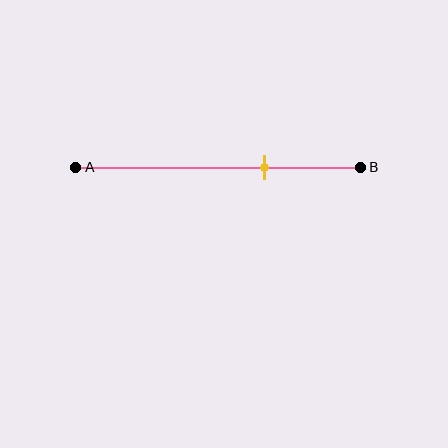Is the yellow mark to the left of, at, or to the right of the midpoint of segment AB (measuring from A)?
The yellow mark is to the right of the midpoint of segment AB.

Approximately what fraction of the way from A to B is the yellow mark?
The yellow mark is approximately 65% of the way from A to B.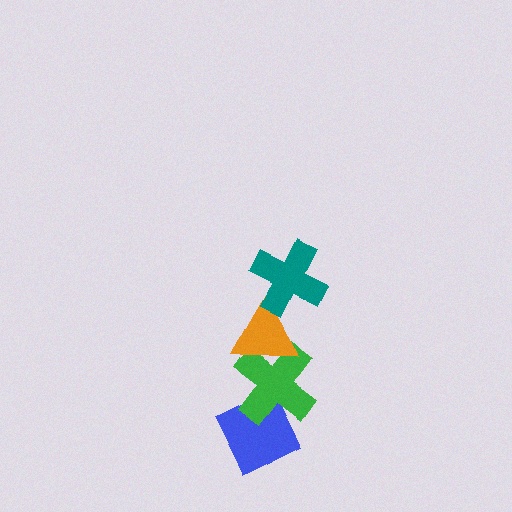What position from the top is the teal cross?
The teal cross is 1st from the top.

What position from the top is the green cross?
The green cross is 3rd from the top.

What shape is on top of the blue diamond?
The green cross is on top of the blue diamond.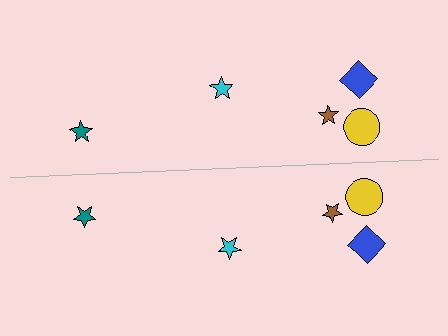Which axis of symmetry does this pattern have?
The pattern has a horizontal axis of symmetry running through the center of the image.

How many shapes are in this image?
There are 10 shapes in this image.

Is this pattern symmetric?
Yes, this pattern has bilateral (reflection) symmetry.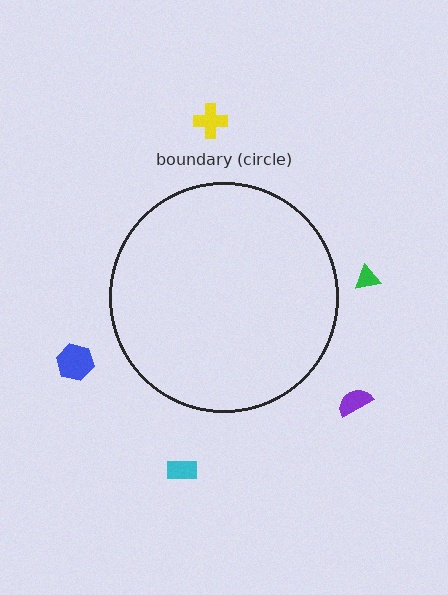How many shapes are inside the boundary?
0 inside, 5 outside.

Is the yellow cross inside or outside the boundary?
Outside.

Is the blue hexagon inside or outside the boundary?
Outside.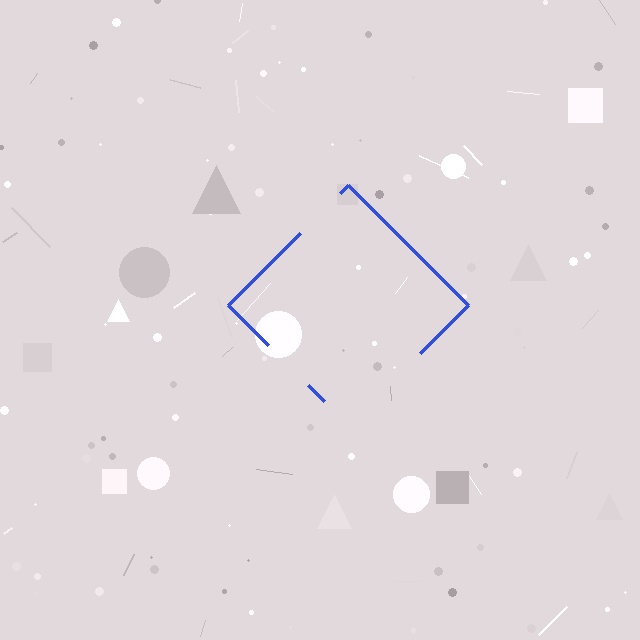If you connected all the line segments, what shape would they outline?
They would outline a diamond.